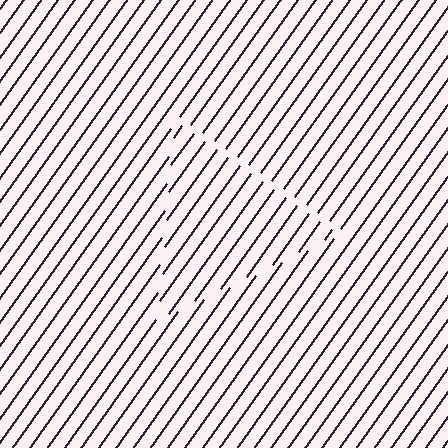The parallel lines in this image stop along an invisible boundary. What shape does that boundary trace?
An illusory triangle. The interior of the shape contains the same grating, shifted by half a period — the contour is defined by the phase discontinuity where line-ends from the inner and outer gratings abut.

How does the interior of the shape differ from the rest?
The interior of the shape contains the same grating, shifted by half a period — the contour is defined by the phase discontinuity where line-ends from the inner and outer gratings abut.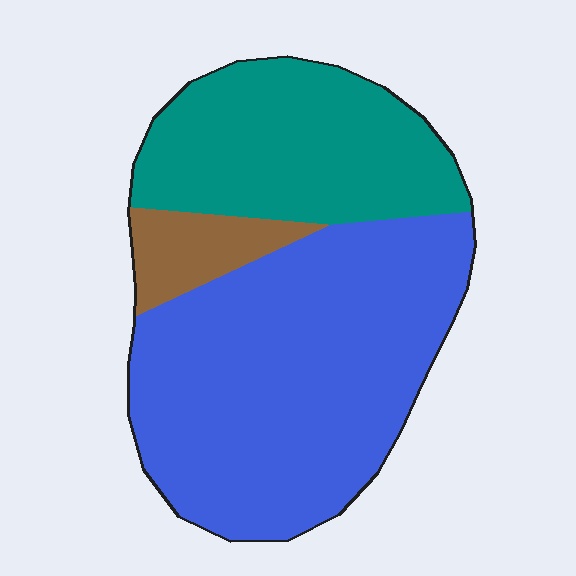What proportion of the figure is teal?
Teal takes up about one third (1/3) of the figure.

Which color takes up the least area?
Brown, at roughly 10%.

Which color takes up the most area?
Blue, at roughly 60%.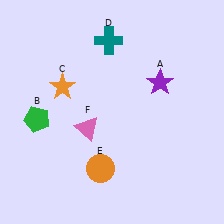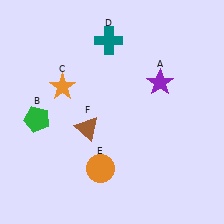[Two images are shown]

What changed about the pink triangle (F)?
In Image 1, F is pink. In Image 2, it changed to brown.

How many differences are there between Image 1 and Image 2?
There is 1 difference between the two images.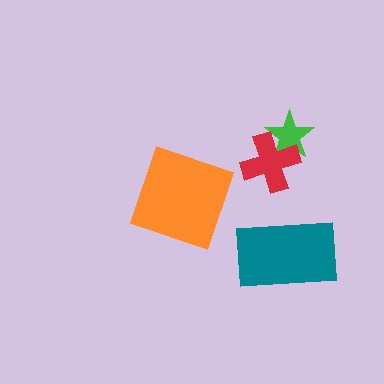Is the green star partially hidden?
Yes, it is partially covered by another shape.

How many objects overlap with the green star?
1 object overlaps with the green star.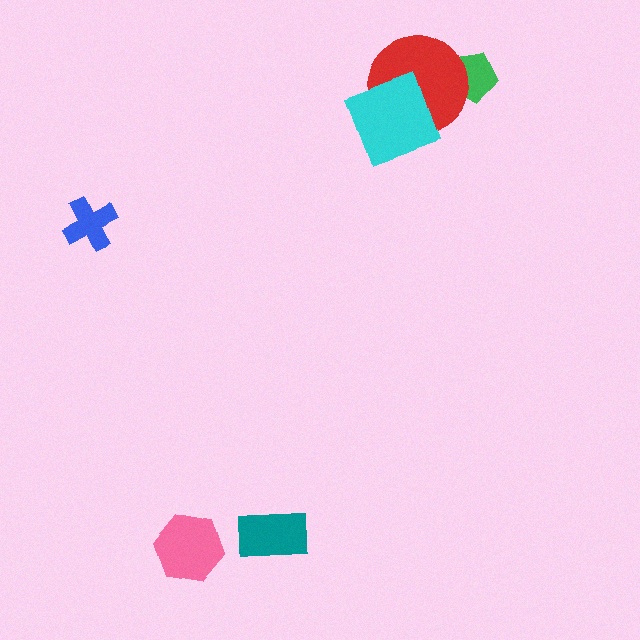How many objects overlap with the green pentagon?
1 object overlaps with the green pentagon.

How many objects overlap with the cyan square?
1 object overlaps with the cyan square.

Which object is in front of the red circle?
The cyan square is in front of the red circle.